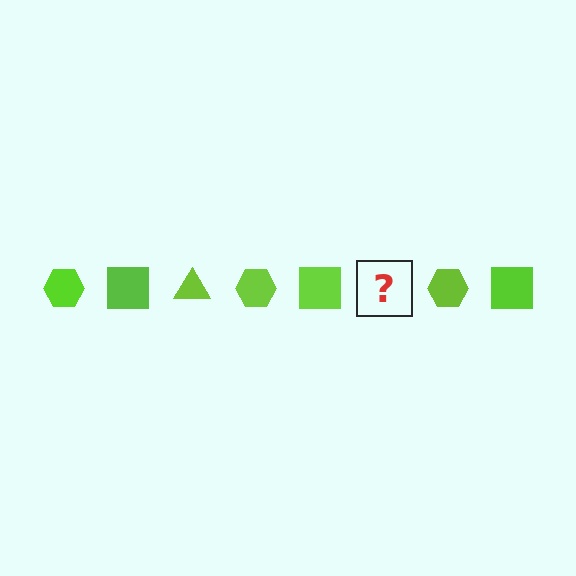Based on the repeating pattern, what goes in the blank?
The blank should be a lime triangle.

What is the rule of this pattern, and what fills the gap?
The rule is that the pattern cycles through hexagon, square, triangle shapes in lime. The gap should be filled with a lime triangle.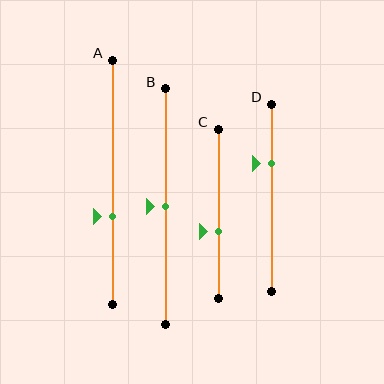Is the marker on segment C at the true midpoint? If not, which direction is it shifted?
No, the marker on segment C is shifted downward by about 11% of the segment length.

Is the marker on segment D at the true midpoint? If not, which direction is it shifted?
No, the marker on segment D is shifted upward by about 18% of the segment length.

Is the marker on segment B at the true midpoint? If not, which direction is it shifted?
Yes, the marker on segment B is at the true midpoint.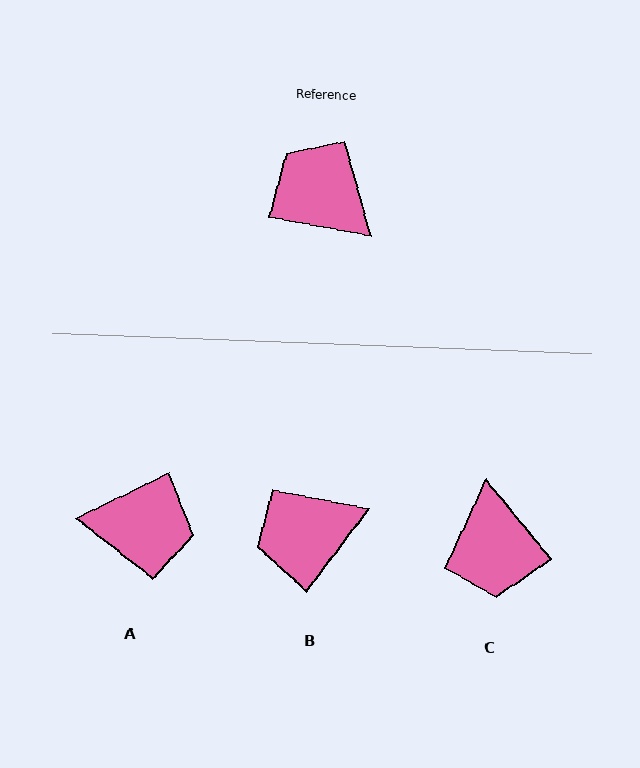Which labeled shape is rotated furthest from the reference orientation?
A, about 144 degrees away.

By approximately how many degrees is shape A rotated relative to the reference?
Approximately 144 degrees clockwise.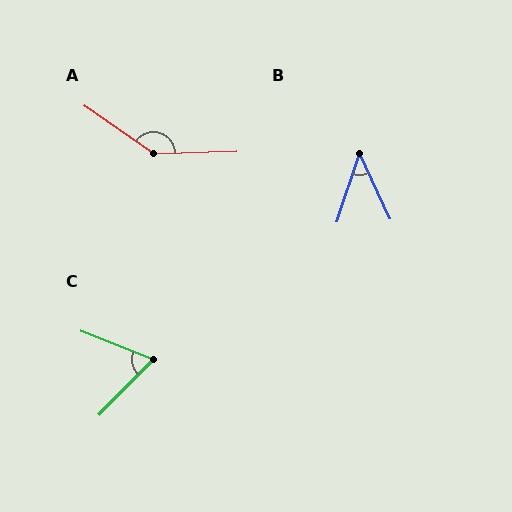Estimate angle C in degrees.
Approximately 67 degrees.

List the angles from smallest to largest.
B (43°), C (67°), A (144°).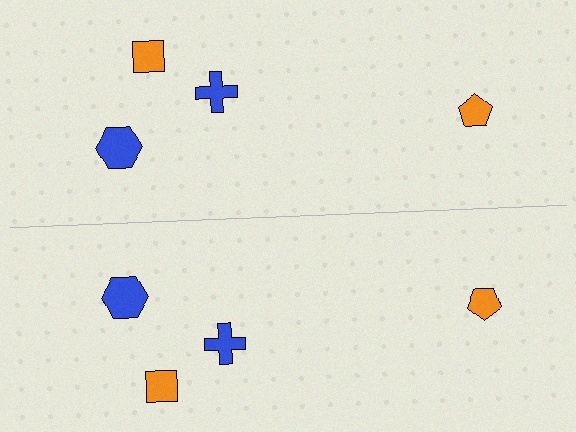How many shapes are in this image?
There are 8 shapes in this image.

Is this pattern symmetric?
Yes, this pattern has bilateral (reflection) symmetry.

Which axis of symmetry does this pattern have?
The pattern has a horizontal axis of symmetry running through the center of the image.